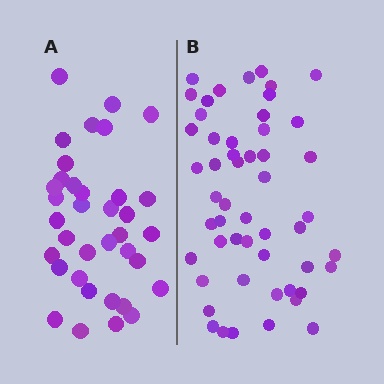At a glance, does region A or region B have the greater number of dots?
Region B (the right region) has more dots.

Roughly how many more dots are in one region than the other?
Region B has approximately 15 more dots than region A.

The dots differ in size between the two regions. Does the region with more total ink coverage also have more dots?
No. Region A has more total ink coverage because its dots are larger, but region B actually contains more individual dots. Total area can be misleading — the number of items is what matters here.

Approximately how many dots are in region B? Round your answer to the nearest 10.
About 50 dots. (The exact count is 52, which rounds to 50.)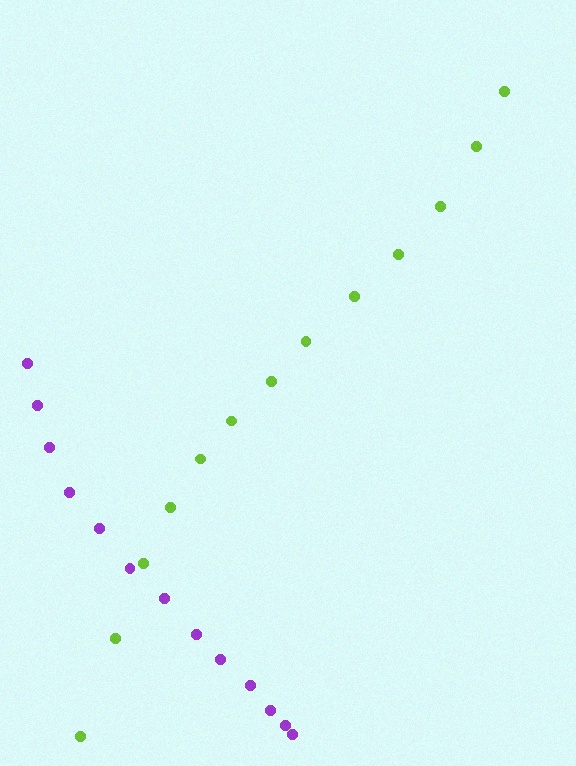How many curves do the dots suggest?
There are 2 distinct paths.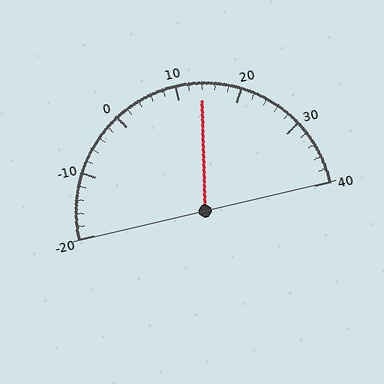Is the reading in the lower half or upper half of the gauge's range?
The reading is in the upper half of the range (-20 to 40).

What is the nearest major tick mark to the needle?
The nearest major tick mark is 10.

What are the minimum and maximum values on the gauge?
The gauge ranges from -20 to 40.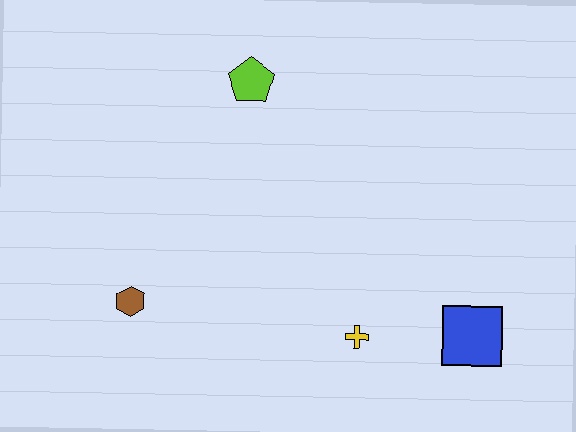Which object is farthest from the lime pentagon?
The blue square is farthest from the lime pentagon.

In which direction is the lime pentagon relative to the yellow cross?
The lime pentagon is above the yellow cross.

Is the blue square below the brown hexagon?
Yes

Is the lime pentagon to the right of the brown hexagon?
Yes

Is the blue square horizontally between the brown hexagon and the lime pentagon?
No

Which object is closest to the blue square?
The yellow cross is closest to the blue square.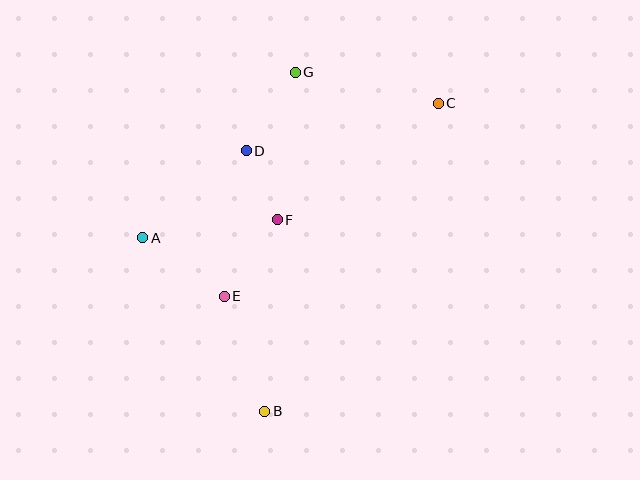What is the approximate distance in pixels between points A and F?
The distance between A and F is approximately 136 pixels.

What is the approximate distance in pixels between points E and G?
The distance between E and G is approximately 235 pixels.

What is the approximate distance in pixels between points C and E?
The distance between C and E is approximately 288 pixels.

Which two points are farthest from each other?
Points B and C are farthest from each other.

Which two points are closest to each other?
Points D and F are closest to each other.